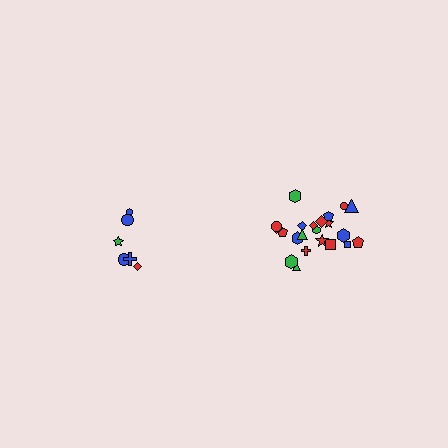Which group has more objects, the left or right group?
The right group.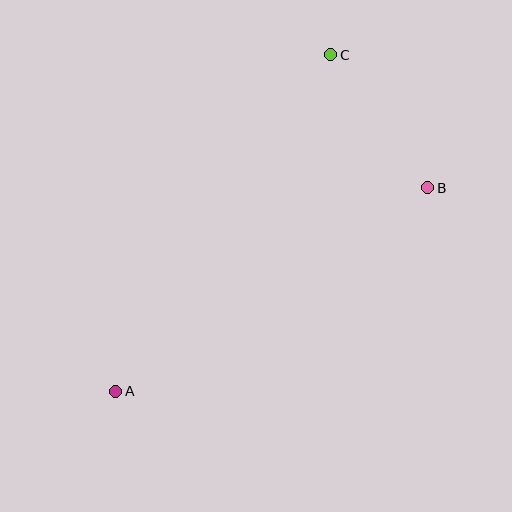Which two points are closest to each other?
Points B and C are closest to each other.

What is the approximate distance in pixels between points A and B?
The distance between A and B is approximately 372 pixels.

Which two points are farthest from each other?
Points A and C are farthest from each other.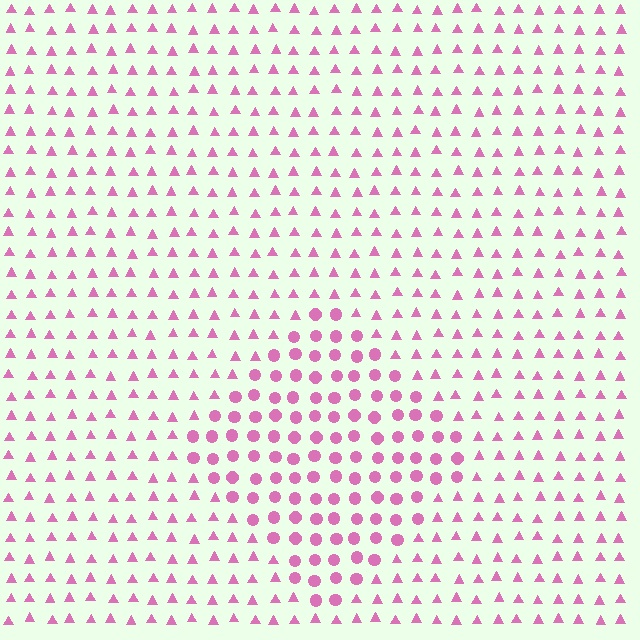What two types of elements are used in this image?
The image uses circles inside the diamond region and triangles outside it.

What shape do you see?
I see a diamond.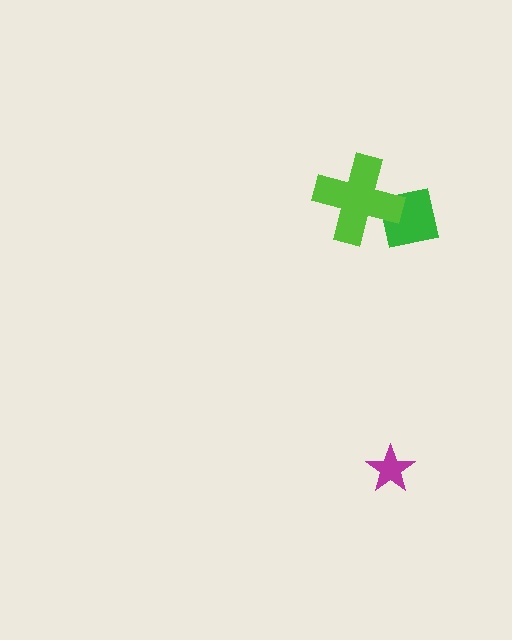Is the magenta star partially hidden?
No, no other shape covers it.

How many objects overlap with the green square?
1 object overlaps with the green square.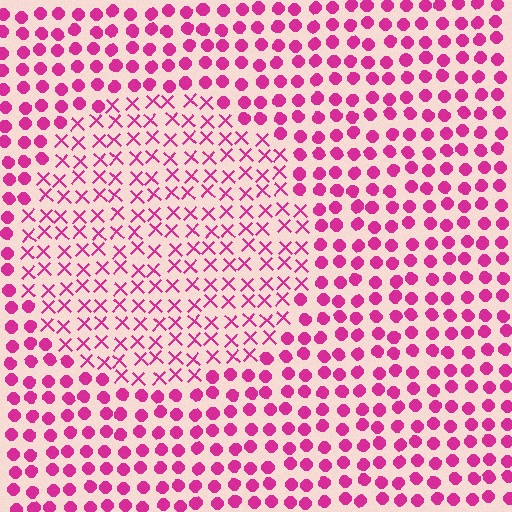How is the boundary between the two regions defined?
The boundary is defined by a change in element shape: X marks inside vs. circles outside. All elements share the same color and spacing.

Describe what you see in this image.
The image is filled with small magenta elements arranged in a uniform grid. A circle-shaped region contains X marks, while the surrounding area contains circles. The boundary is defined purely by the change in element shape.